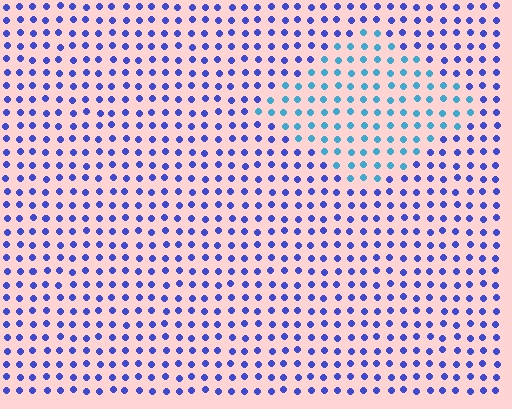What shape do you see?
I see a diamond.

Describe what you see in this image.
The image is filled with small blue elements in a uniform arrangement. A diamond-shaped region is visible where the elements are tinted to a slightly different hue, forming a subtle color boundary.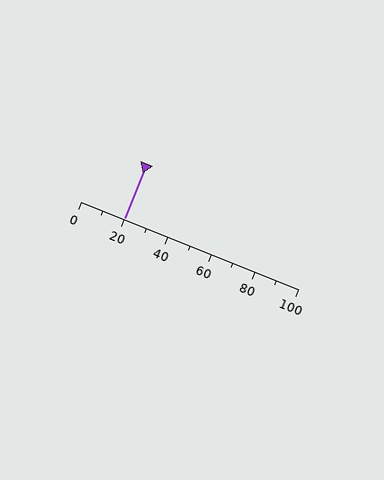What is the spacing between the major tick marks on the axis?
The major ticks are spaced 20 apart.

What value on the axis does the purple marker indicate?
The marker indicates approximately 20.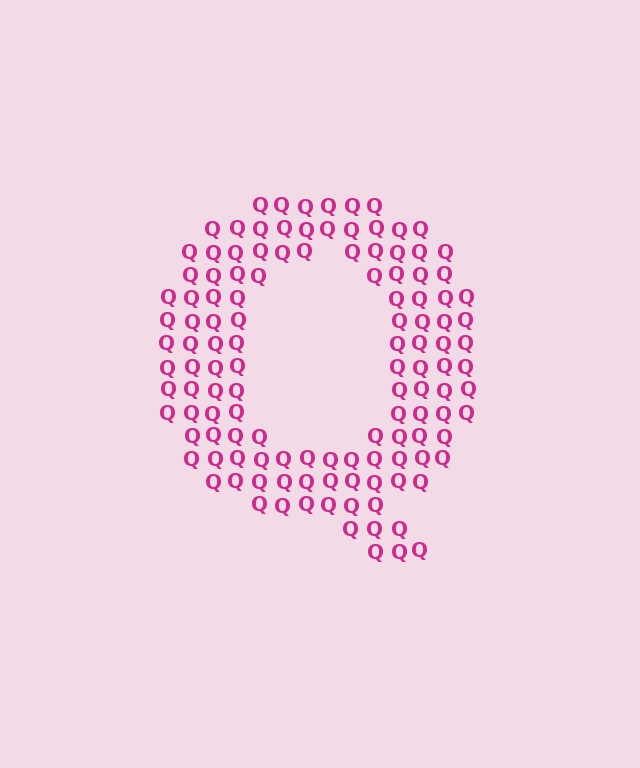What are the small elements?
The small elements are letter Q's.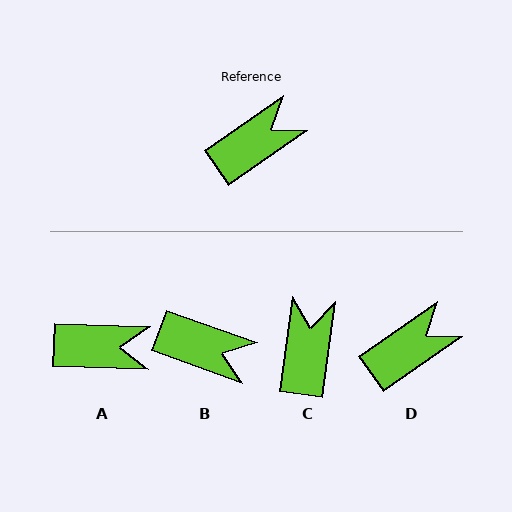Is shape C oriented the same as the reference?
No, it is off by about 48 degrees.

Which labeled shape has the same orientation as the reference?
D.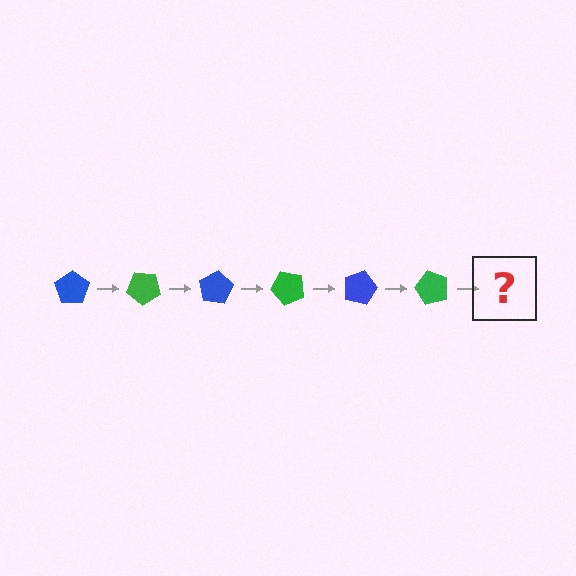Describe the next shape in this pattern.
It should be a blue pentagon, rotated 240 degrees from the start.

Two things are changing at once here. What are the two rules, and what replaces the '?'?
The two rules are that it rotates 40 degrees each step and the color cycles through blue and green. The '?' should be a blue pentagon, rotated 240 degrees from the start.